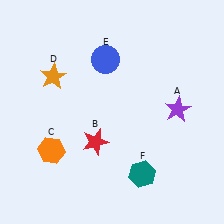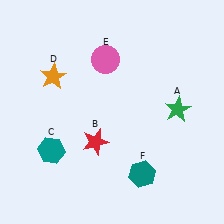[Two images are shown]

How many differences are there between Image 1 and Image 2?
There are 3 differences between the two images.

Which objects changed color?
A changed from purple to green. C changed from orange to teal. E changed from blue to pink.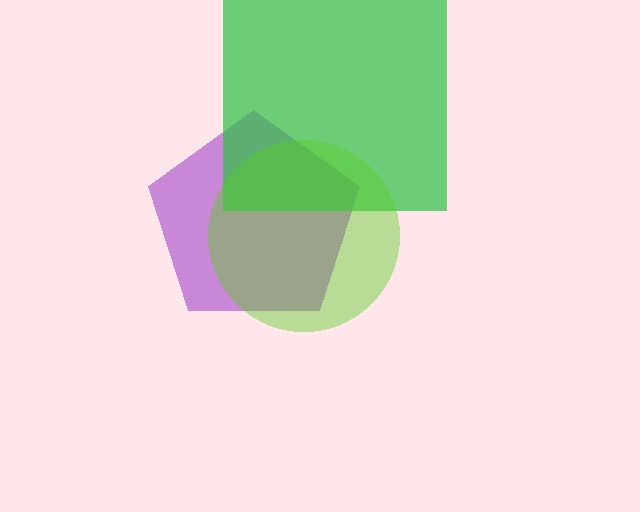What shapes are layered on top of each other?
The layered shapes are: a purple pentagon, a green square, a lime circle.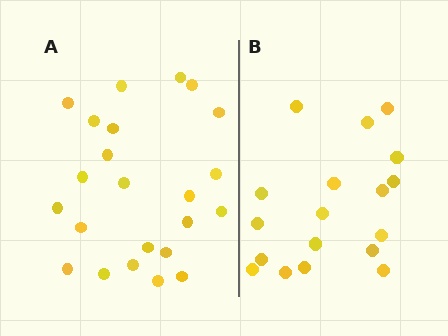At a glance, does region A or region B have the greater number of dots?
Region A (the left region) has more dots.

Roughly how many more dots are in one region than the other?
Region A has about 5 more dots than region B.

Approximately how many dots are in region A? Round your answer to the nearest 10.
About 20 dots. (The exact count is 23, which rounds to 20.)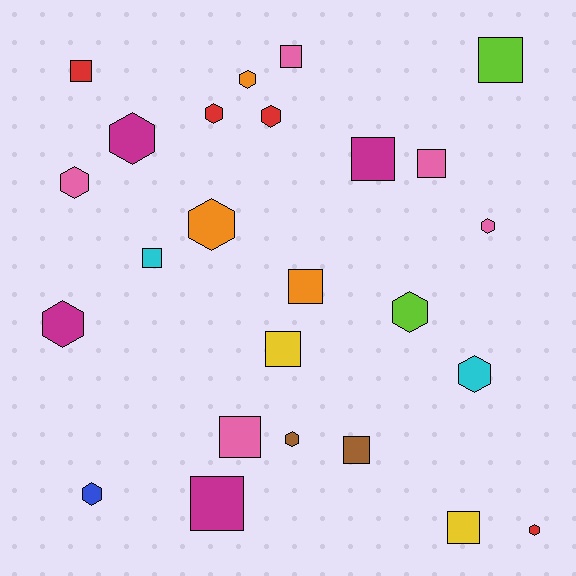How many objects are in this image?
There are 25 objects.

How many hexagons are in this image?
There are 13 hexagons.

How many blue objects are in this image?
There is 1 blue object.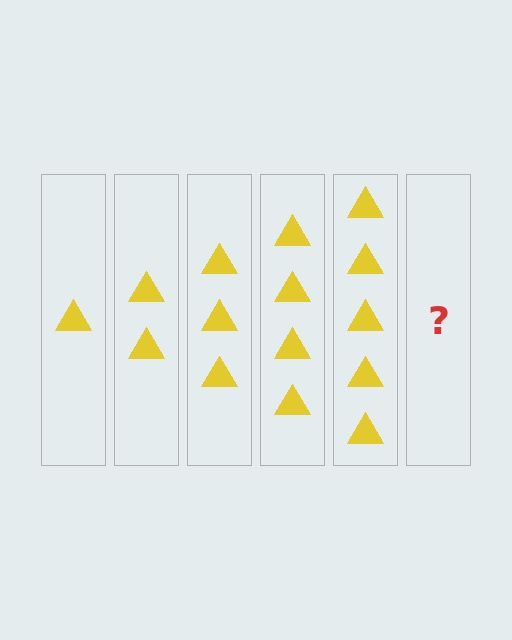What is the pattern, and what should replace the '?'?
The pattern is that each step adds one more triangle. The '?' should be 6 triangles.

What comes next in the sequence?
The next element should be 6 triangles.